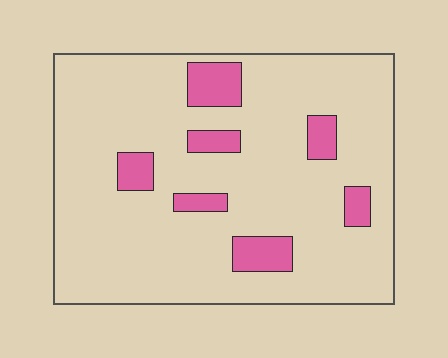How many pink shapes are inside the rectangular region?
7.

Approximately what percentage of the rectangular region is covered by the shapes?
Approximately 15%.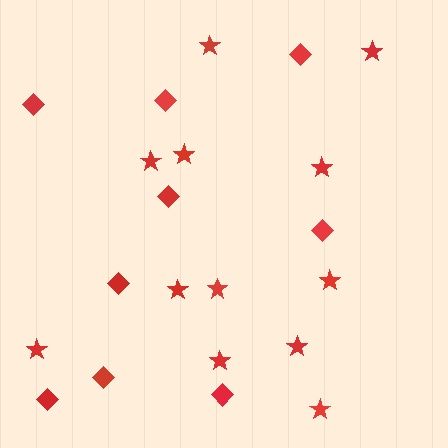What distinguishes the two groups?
There are 2 groups: one group of stars (12) and one group of diamonds (9).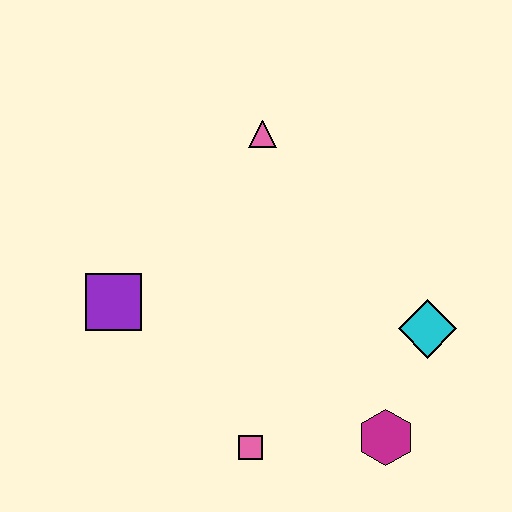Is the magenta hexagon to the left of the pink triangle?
No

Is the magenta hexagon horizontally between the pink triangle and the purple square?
No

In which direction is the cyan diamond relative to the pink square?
The cyan diamond is to the right of the pink square.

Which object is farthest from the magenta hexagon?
The pink triangle is farthest from the magenta hexagon.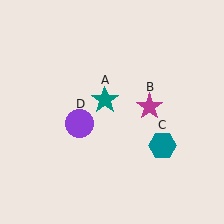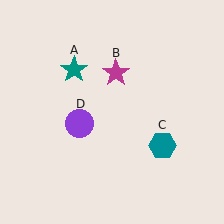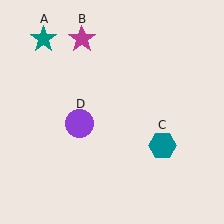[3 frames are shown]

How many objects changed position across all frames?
2 objects changed position: teal star (object A), magenta star (object B).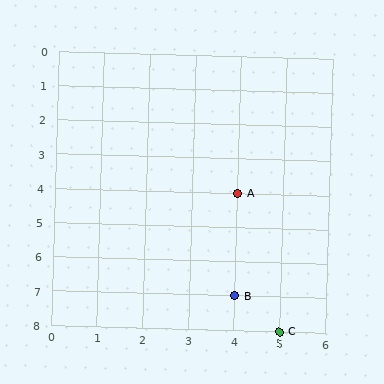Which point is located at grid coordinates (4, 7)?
Point B is at (4, 7).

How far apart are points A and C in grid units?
Points A and C are 1 column and 4 rows apart (about 4.1 grid units diagonally).